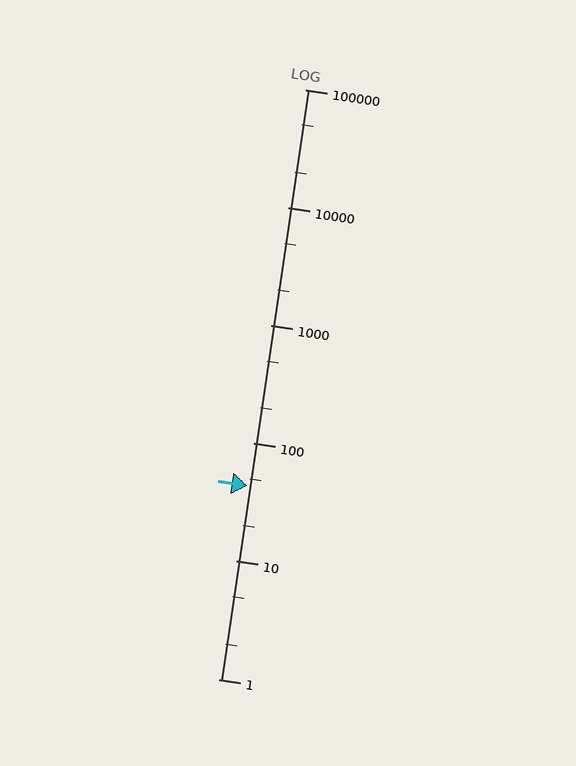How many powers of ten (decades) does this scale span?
The scale spans 5 decades, from 1 to 100000.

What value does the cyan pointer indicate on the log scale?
The pointer indicates approximately 44.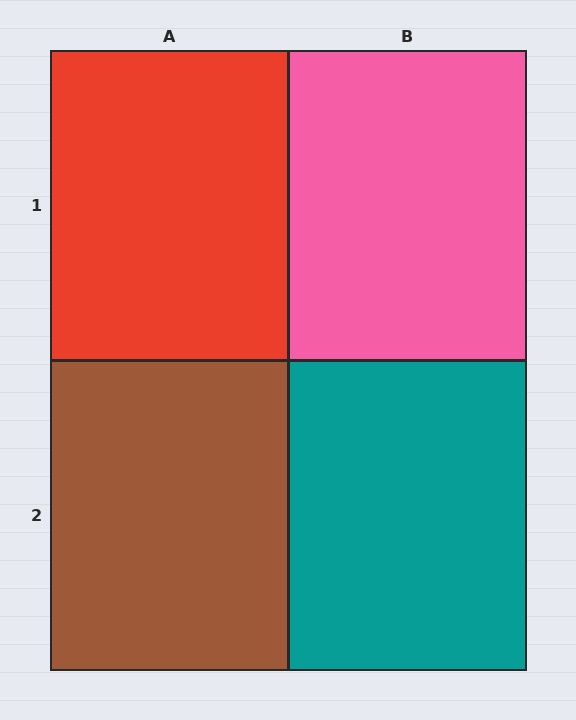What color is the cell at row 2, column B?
Teal.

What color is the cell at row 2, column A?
Brown.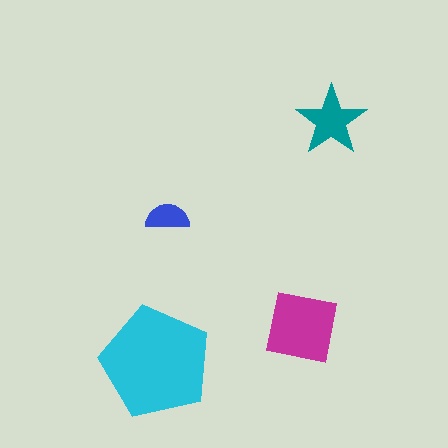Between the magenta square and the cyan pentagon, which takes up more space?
The cyan pentagon.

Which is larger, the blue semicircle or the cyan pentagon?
The cyan pentagon.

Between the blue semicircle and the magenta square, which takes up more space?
The magenta square.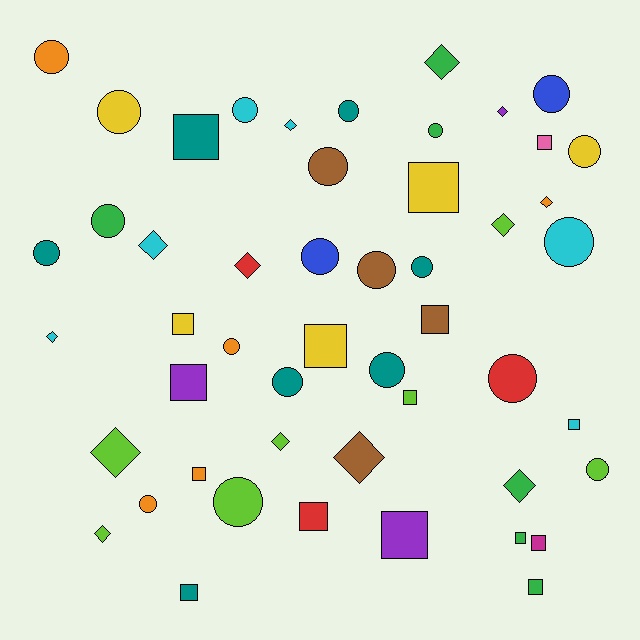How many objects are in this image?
There are 50 objects.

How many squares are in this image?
There are 16 squares.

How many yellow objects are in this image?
There are 5 yellow objects.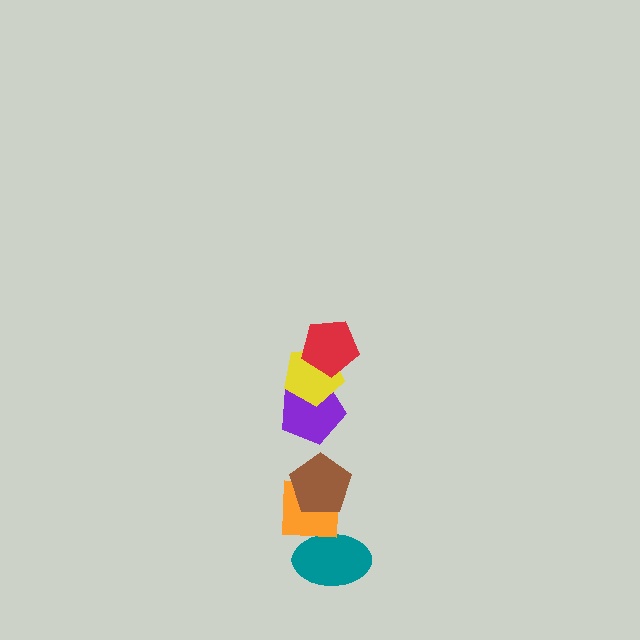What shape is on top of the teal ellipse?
The orange square is on top of the teal ellipse.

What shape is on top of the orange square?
The brown pentagon is on top of the orange square.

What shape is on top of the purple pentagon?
The yellow pentagon is on top of the purple pentagon.